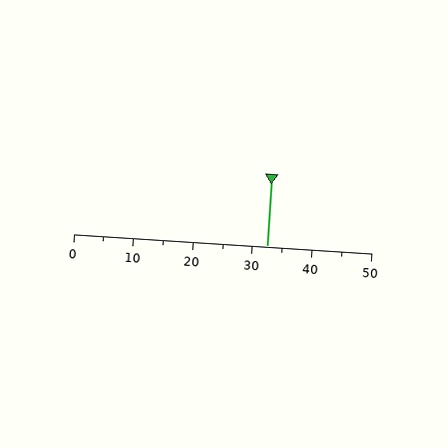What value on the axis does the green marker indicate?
The marker indicates approximately 32.5.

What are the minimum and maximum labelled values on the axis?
The axis runs from 0 to 50.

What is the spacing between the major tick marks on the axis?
The major ticks are spaced 10 apart.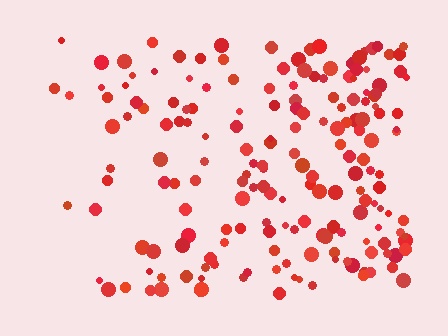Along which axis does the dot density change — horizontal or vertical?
Horizontal.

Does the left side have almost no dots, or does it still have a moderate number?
Still a moderate number, just noticeably fewer than the right.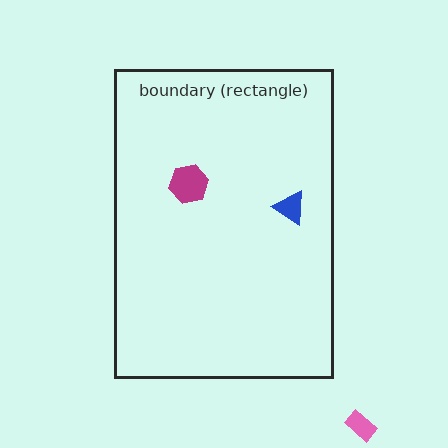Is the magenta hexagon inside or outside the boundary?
Inside.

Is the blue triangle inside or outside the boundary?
Inside.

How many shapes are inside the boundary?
2 inside, 1 outside.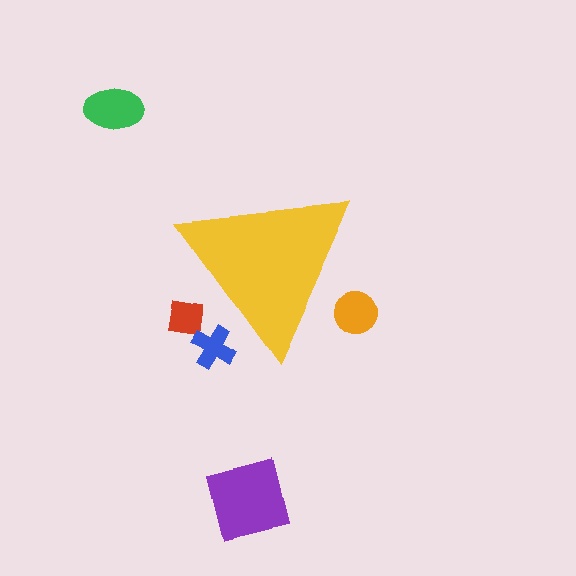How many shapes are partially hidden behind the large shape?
3 shapes are partially hidden.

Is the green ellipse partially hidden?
No, the green ellipse is fully visible.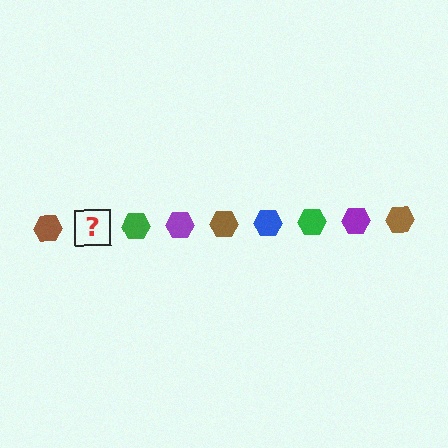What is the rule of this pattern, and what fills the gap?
The rule is that the pattern cycles through brown, blue, green, purple hexagons. The gap should be filled with a blue hexagon.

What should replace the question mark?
The question mark should be replaced with a blue hexagon.